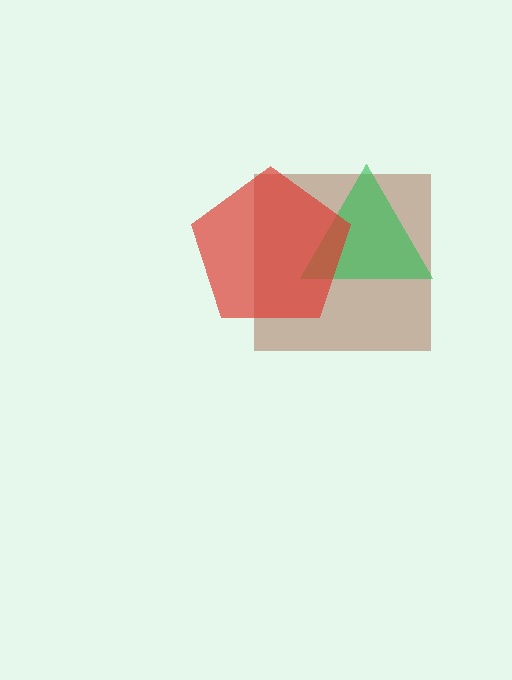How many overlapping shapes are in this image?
There are 3 overlapping shapes in the image.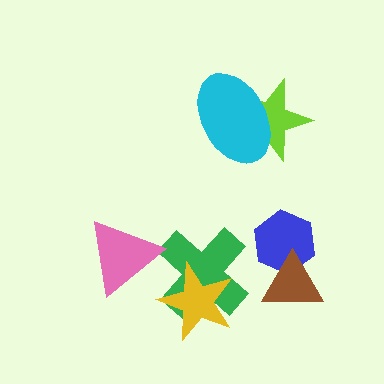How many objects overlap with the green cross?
2 objects overlap with the green cross.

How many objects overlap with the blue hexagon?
1 object overlaps with the blue hexagon.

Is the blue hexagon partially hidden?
Yes, it is partially covered by another shape.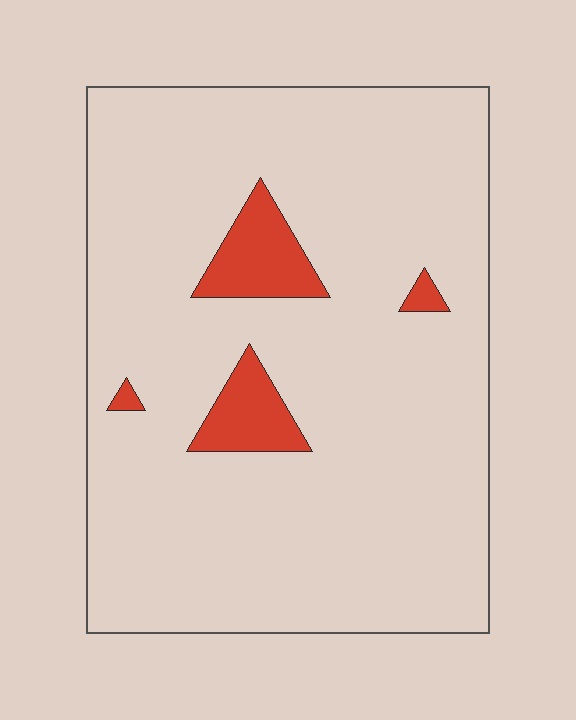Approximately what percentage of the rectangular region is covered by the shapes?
Approximately 10%.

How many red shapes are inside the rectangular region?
4.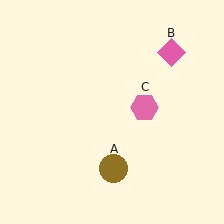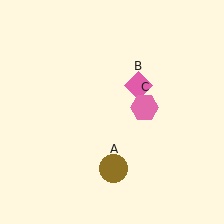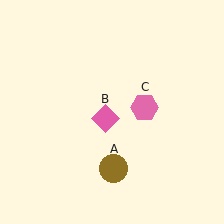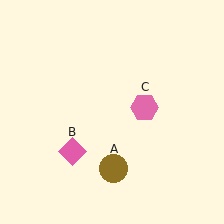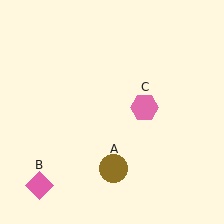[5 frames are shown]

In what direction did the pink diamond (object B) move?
The pink diamond (object B) moved down and to the left.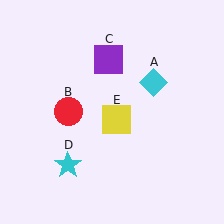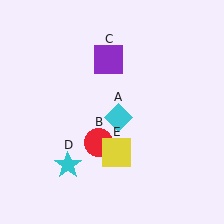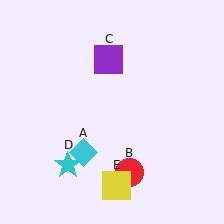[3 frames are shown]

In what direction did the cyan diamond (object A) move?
The cyan diamond (object A) moved down and to the left.